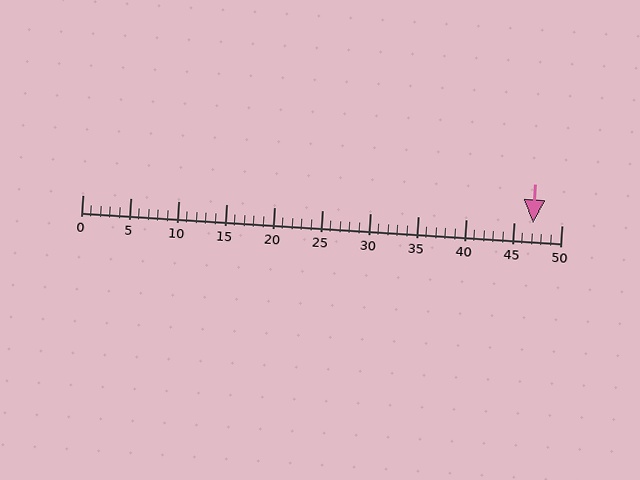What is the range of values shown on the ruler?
The ruler shows values from 0 to 50.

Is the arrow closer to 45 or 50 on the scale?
The arrow is closer to 45.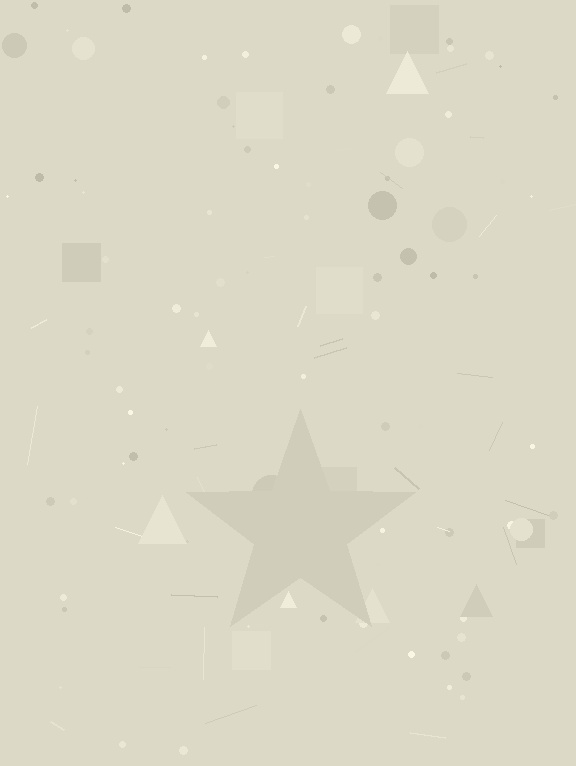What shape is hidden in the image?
A star is hidden in the image.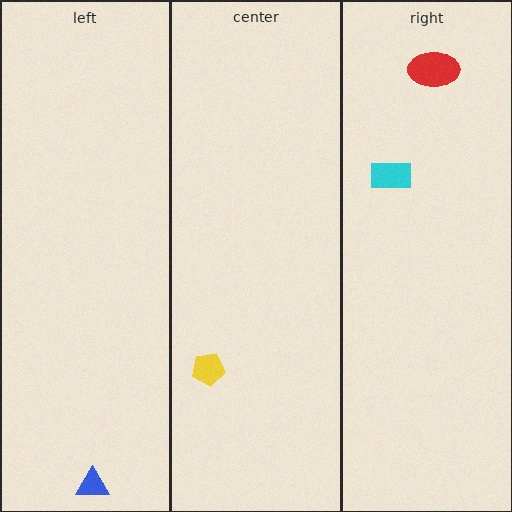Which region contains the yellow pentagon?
The center region.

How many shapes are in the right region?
2.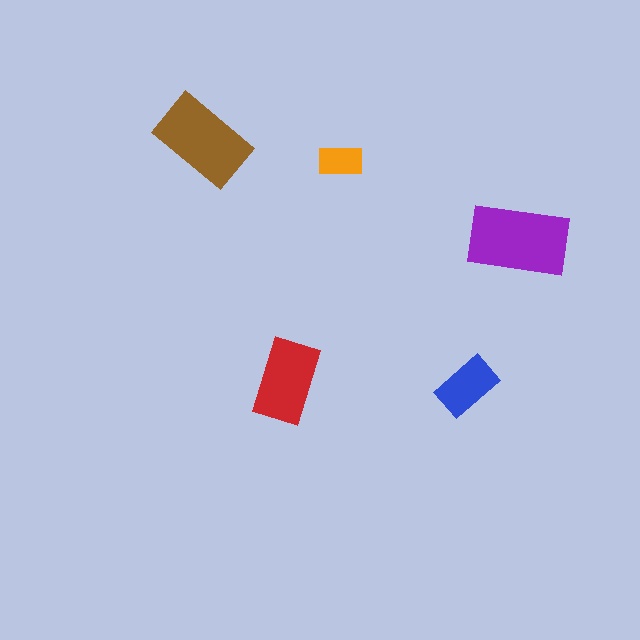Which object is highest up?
The brown rectangle is topmost.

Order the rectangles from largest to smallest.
the purple one, the brown one, the red one, the blue one, the orange one.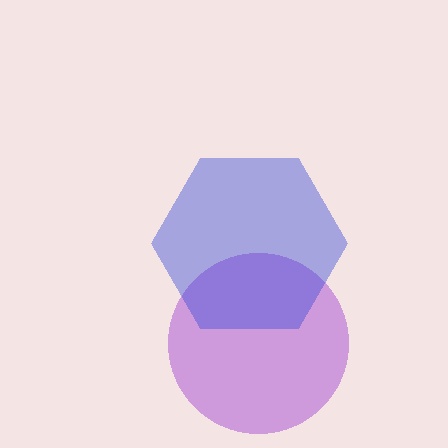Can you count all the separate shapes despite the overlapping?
Yes, there are 2 separate shapes.